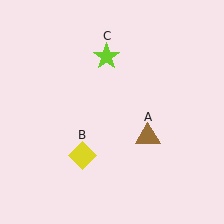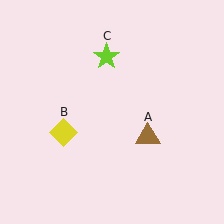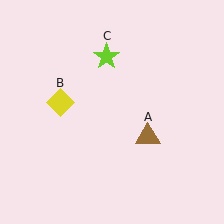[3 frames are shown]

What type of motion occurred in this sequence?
The yellow diamond (object B) rotated clockwise around the center of the scene.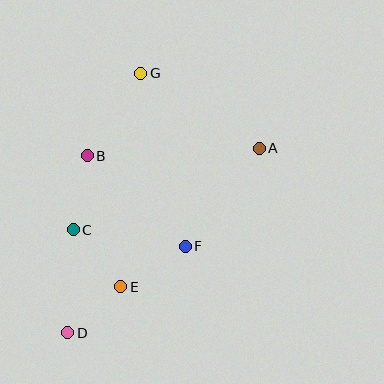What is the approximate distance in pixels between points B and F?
The distance between B and F is approximately 134 pixels.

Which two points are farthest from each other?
Points D and G are farthest from each other.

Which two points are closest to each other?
Points D and E are closest to each other.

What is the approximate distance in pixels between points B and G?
The distance between B and G is approximately 98 pixels.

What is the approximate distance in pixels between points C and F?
The distance between C and F is approximately 113 pixels.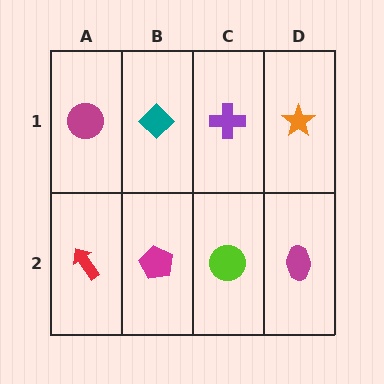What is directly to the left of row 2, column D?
A lime circle.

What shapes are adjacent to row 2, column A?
A magenta circle (row 1, column A), a magenta pentagon (row 2, column B).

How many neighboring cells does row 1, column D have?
2.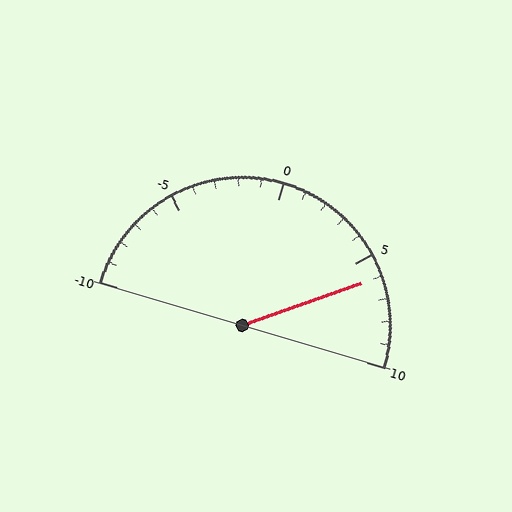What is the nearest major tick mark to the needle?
The nearest major tick mark is 5.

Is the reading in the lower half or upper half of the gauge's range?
The reading is in the upper half of the range (-10 to 10).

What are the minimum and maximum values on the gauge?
The gauge ranges from -10 to 10.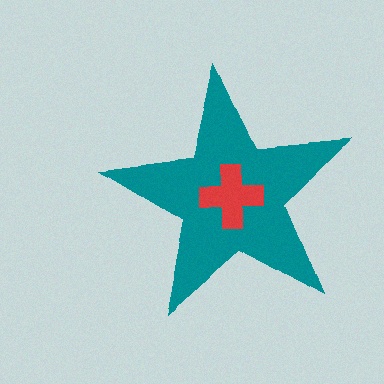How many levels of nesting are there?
2.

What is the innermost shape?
The red cross.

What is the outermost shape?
The teal star.